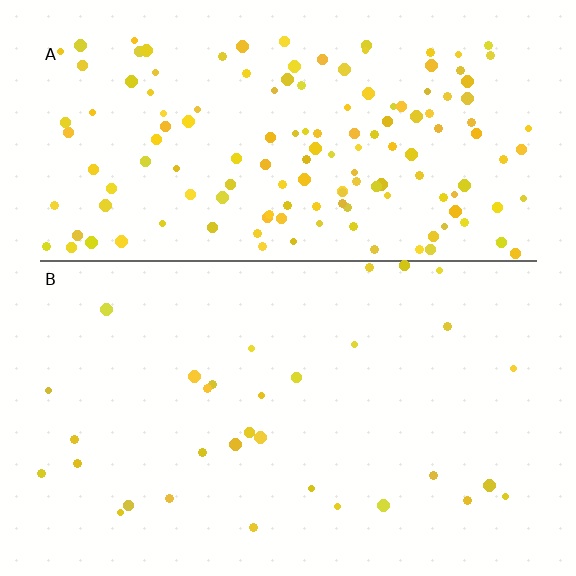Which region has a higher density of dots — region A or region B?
A (the top).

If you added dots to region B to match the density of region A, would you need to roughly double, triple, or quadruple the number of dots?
Approximately quadruple.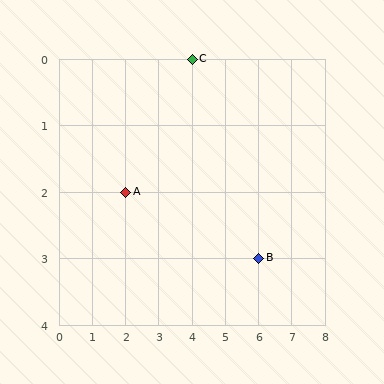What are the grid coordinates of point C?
Point C is at grid coordinates (4, 0).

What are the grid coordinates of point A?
Point A is at grid coordinates (2, 2).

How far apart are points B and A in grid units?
Points B and A are 4 columns and 1 row apart (about 4.1 grid units diagonally).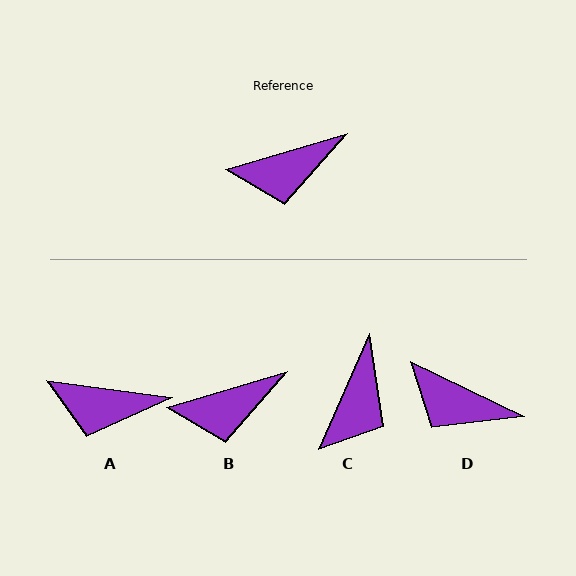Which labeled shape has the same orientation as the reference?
B.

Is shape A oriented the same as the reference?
No, it is off by about 24 degrees.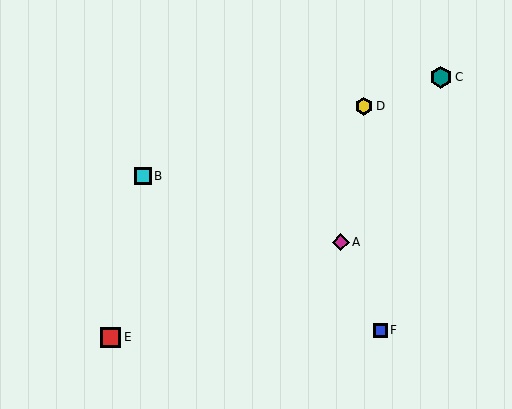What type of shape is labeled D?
Shape D is a yellow hexagon.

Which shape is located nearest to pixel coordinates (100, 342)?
The red square (labeled E) at (111, 337) is nearest to that location.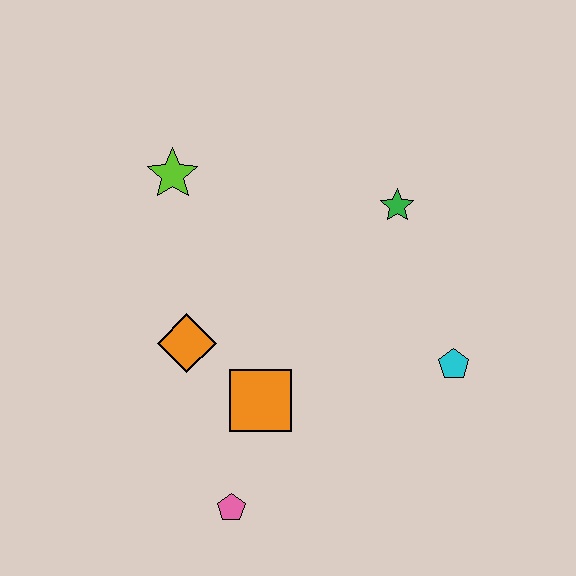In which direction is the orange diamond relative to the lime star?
The orange diamond is below the lime star.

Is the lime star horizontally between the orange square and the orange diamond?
No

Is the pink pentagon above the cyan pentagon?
No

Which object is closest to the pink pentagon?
The orange square is closest to the pink pentagon.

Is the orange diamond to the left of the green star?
Yes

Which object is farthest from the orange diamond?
The cyan pentagon is farthest from the orange diamond.